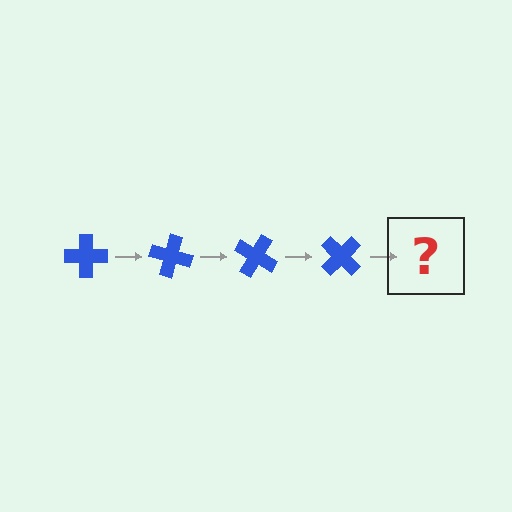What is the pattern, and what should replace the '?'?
The pattern is that the cross rotates 15 degrees each step. The '?' should be a blue cross rotated 60 degrees.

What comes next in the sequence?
The next element should be a blue cross rotated 60 degrees.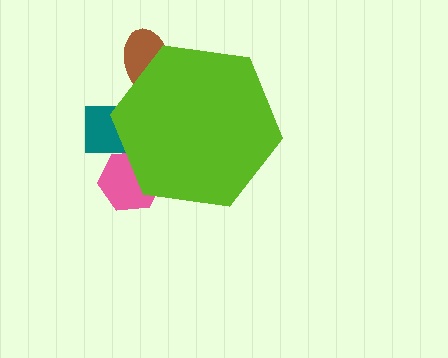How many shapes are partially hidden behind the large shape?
3 shapes are partially hidden.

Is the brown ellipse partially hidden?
Yes, the brown ellipse is partially hidden behind the lime hexagon.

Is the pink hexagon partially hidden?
Yes, the pink hexagon is partially hidden behind the lime hexagon.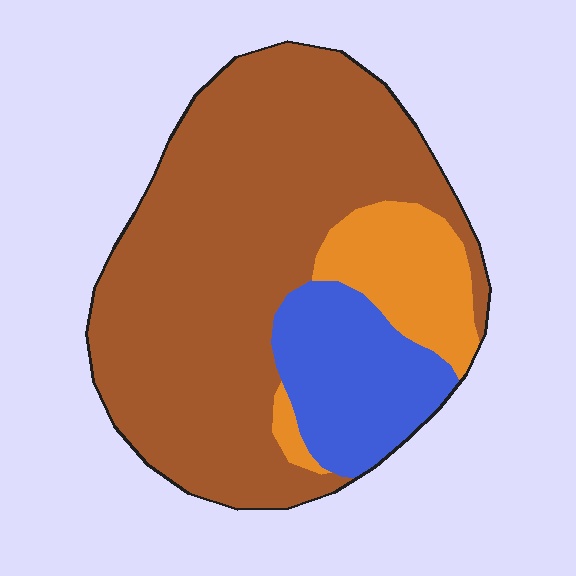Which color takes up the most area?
Brown, at roughly 70%.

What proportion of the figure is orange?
Orange takes up about one eighth (1/8) of the figure.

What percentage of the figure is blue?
Blue takes up between a sixth and a third of the figure.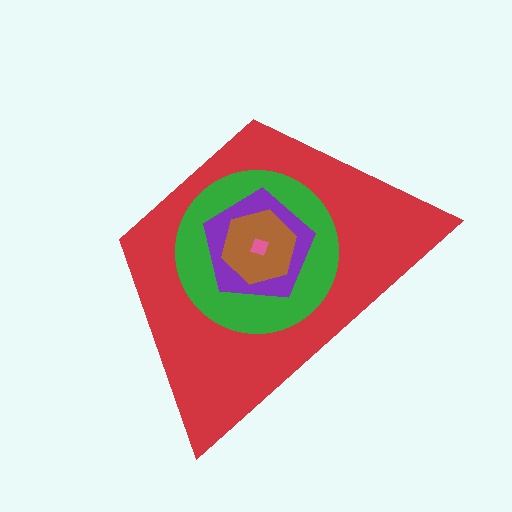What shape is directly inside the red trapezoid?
The green circle.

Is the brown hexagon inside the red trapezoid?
Yes.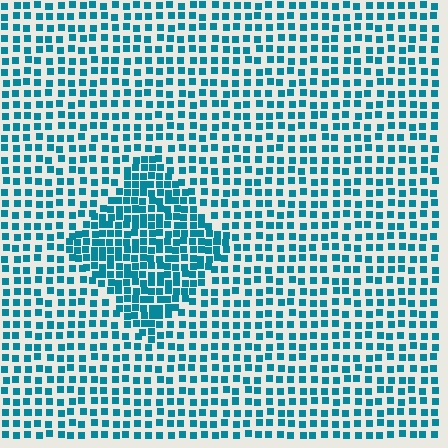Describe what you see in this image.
The image contains small teal elements arranged at two different densities. A diamond-shaped region is visible where the elements are more densely packed than the surrounding area.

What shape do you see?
I see a diamond.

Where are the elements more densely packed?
The elements are more densely packed inside the diamond boundary.